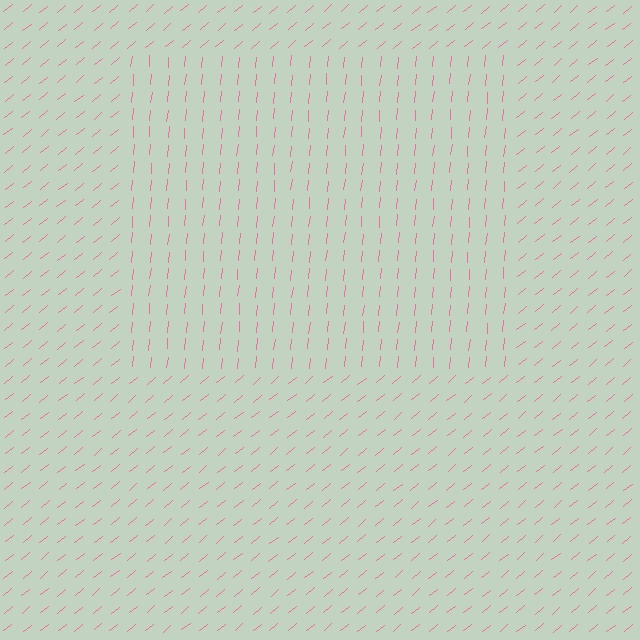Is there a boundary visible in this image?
Yes, there is a texture boundary formed by a change in line orientation.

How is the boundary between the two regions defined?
The boundary is defined purely by a change in line orientation (approximately 45 degrees difference). All lines are the same color and thickness.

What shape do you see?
I see a rectangle.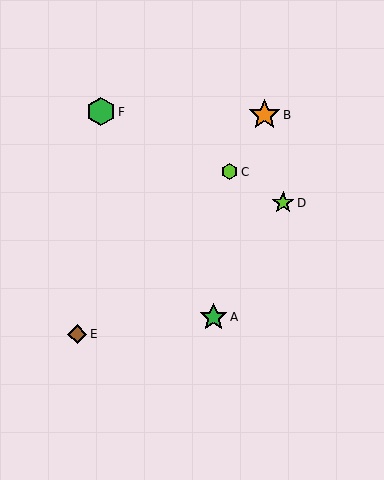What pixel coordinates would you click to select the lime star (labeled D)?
Click at (283, 203) to select the lime star D.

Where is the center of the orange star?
The center of the orange star is at (265, 115).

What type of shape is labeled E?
Shape E is a brown diamond.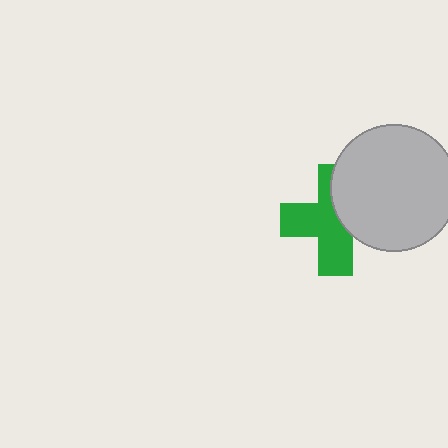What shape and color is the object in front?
The object in front is a light gray circle.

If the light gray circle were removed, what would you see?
You would see the complete green cross.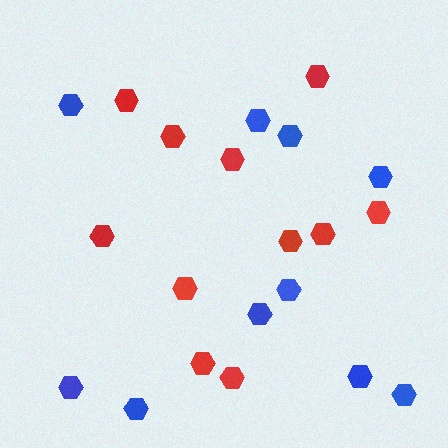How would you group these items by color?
There are 2 groups: one group of red hexagons (11) and one group of blue hexagons (10).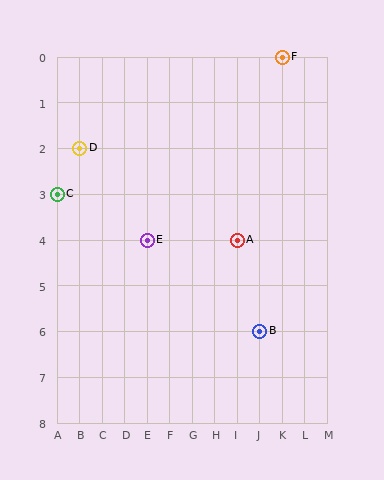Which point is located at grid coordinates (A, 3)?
Point C is at (A, 3).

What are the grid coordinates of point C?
Point C is at grid coordinates (A, 3).